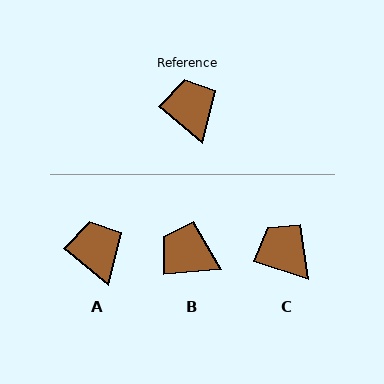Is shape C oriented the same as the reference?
No, it is off by about 21 degrees.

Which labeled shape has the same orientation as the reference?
A.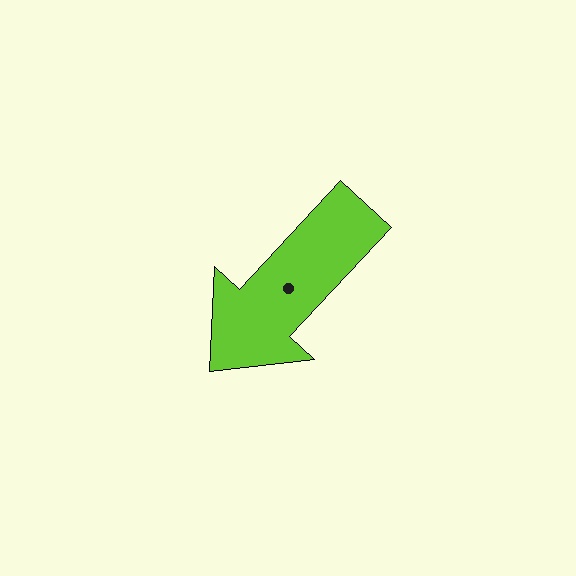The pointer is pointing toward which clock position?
Roughly 7 o'clock.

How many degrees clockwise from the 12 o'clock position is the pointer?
Approximately 223 degrees.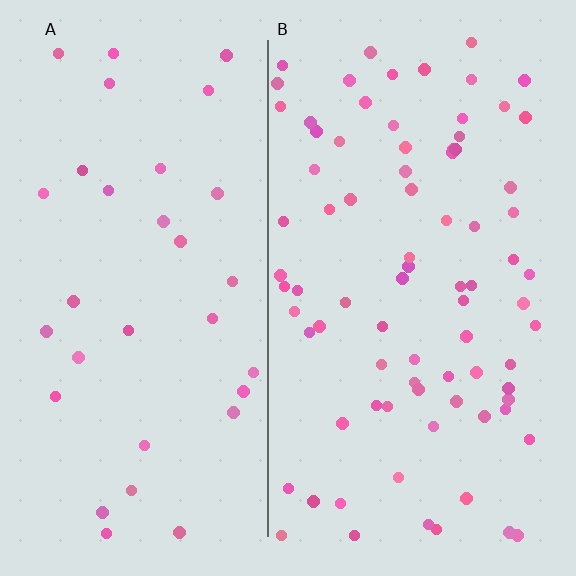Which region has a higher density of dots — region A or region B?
B (the right).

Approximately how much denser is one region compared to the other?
Approximately 2.5× — region B over region A.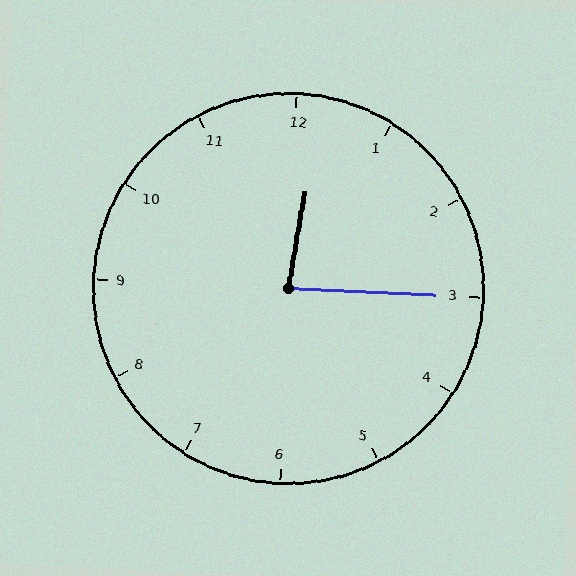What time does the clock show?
12:15.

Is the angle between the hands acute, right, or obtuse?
It is acute.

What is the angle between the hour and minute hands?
Approximately 82 degrees.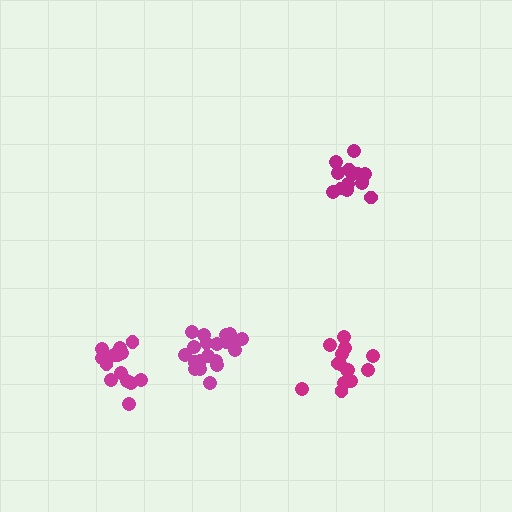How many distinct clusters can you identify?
There are 4 distinct clusters.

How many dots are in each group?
Group 1: 14 dots, Group 2: 16 dots, Group 3: 15 dots, Group 4: 20 dots (65 total).